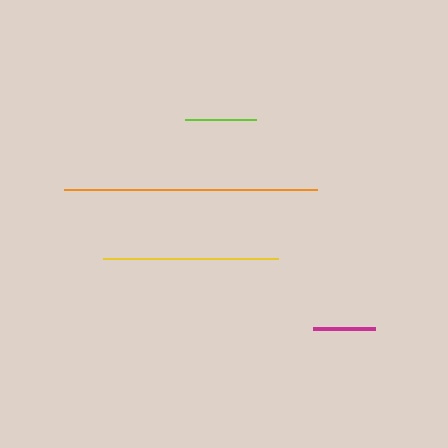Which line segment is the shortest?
The magenta line is the shortest at approximately 63 pixels.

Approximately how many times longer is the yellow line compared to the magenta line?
The yellow line is approximately 2.8 times the length of the magenta line.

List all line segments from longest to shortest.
From longest to shortest: orange, yellow, lime, magenta.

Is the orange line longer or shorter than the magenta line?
The orange line is longer than the magenta line.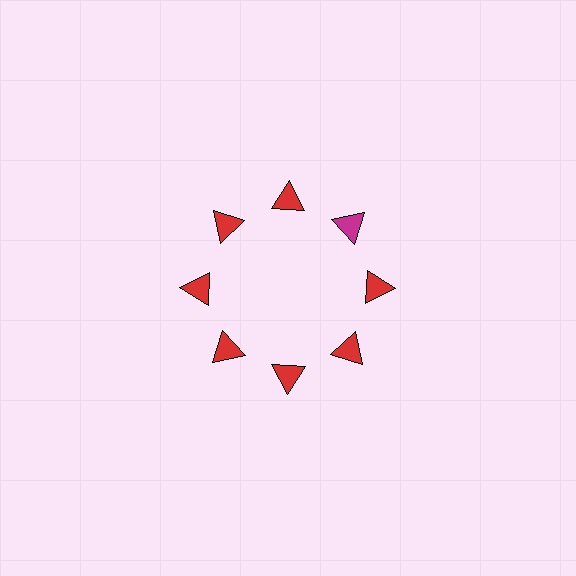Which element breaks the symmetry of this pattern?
The magenta triangle at roughly the 2 o'clock position breaks the symmetry. All other shapes are red triangles.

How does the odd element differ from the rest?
It has a different color: magenta instead of red.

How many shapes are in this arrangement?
There are 8 shapes arranged in a ring pattern.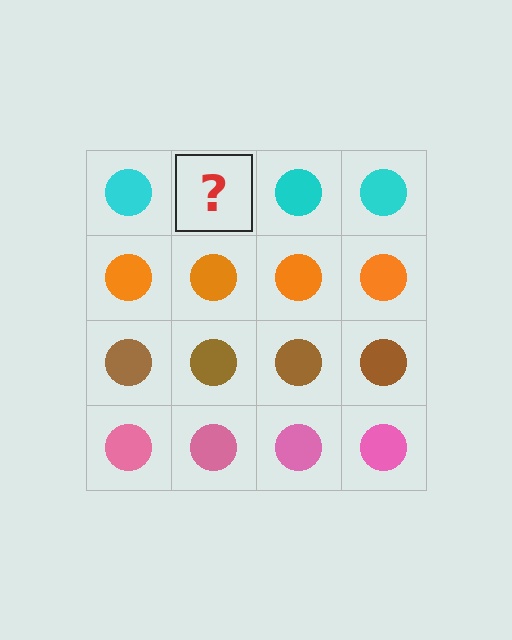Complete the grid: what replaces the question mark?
The question mark should be replaced with a cyan circle.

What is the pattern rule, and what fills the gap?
The rule is that each row has a consistent color. The gap should be filled with a cyan circle.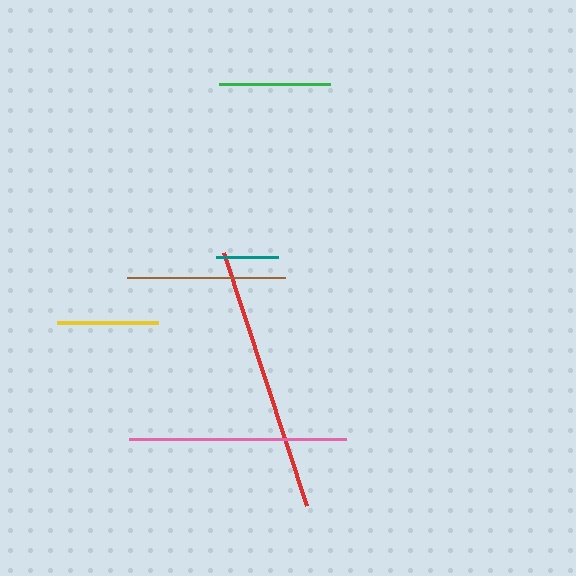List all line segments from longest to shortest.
From longest to shortest: red, pink, brown, green, yellow, teal.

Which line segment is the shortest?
The teal line is the shortest at approximately 62 pixels.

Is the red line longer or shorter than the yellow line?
The red line is longer than the yellow line.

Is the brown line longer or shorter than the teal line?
The brown line is longer than the teal line.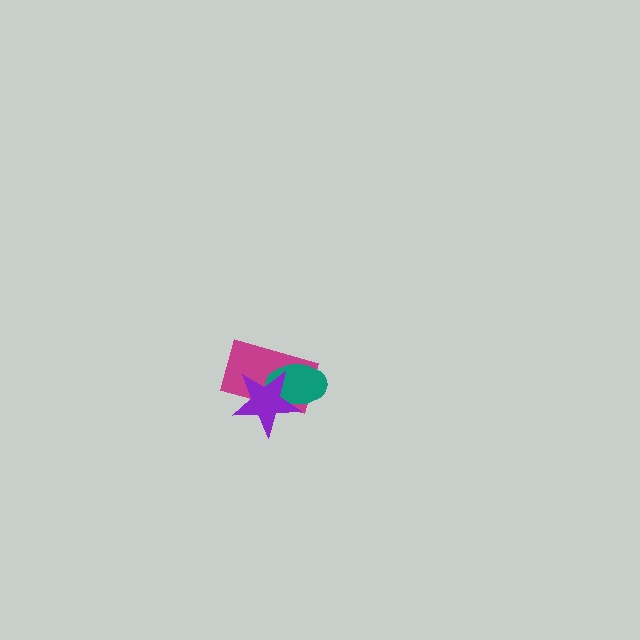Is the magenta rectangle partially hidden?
Yes, it is partially covered by another shape.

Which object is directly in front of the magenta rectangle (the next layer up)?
The teal ellipse is directly in front of the magenta rectangle.